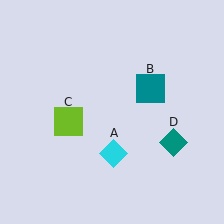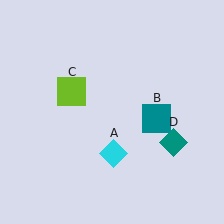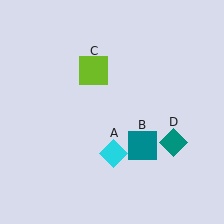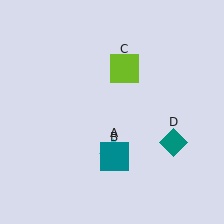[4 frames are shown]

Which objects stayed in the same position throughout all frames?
Cyan diamond (object A) and teal diamond (object D) remained stationary.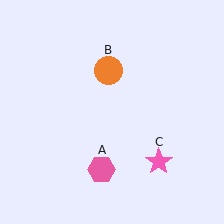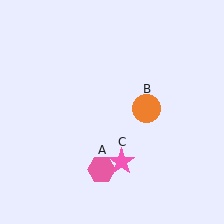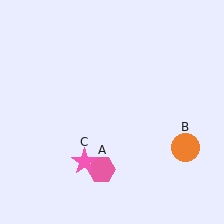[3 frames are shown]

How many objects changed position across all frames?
2 objects changed position: orange circle (object B), pink star (object C).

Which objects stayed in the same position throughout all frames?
Pink hexagon (object A) remained stationary.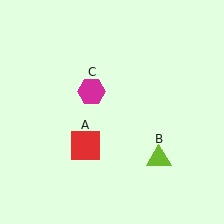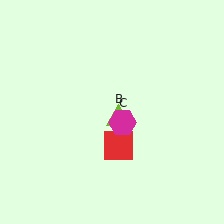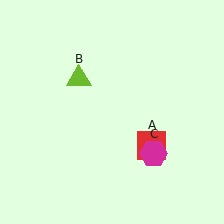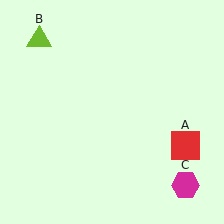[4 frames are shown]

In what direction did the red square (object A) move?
The red square (object A) moved right.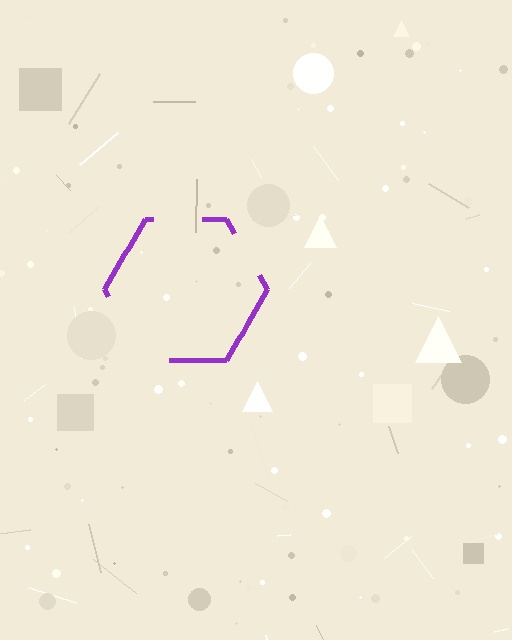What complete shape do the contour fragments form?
The contour fragments form a hexagon.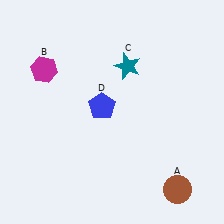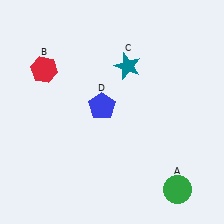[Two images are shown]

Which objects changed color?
A changed from brown to green. B changed from magenta to red.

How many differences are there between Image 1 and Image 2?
There are 2 differences between the two images.